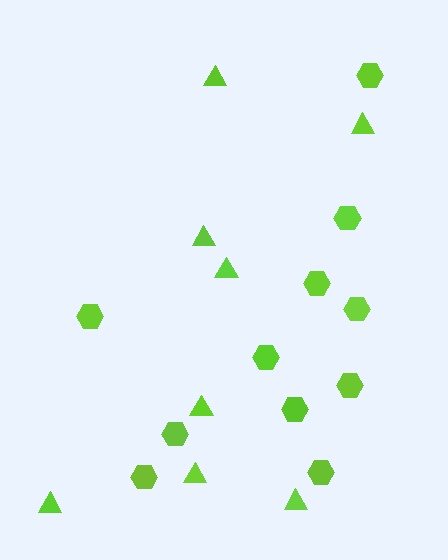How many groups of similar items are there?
There are 2 groups: one group of triangles (8) and one group of hexagons (11).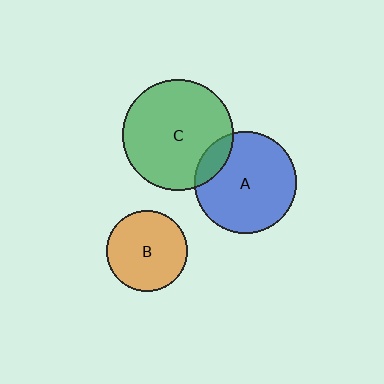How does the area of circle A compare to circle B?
Approximately 1.6 times.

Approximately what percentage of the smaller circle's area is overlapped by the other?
Approximately 15%.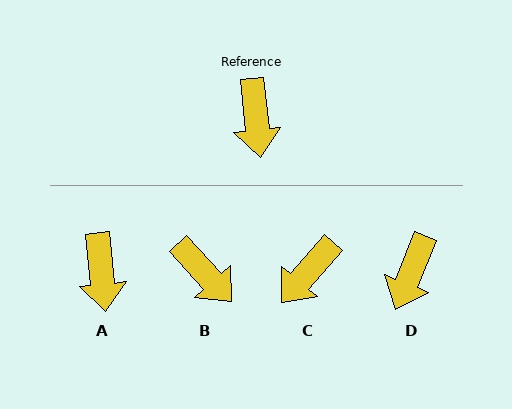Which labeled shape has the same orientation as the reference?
A.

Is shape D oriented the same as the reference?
No, it is off by about 28 degrees.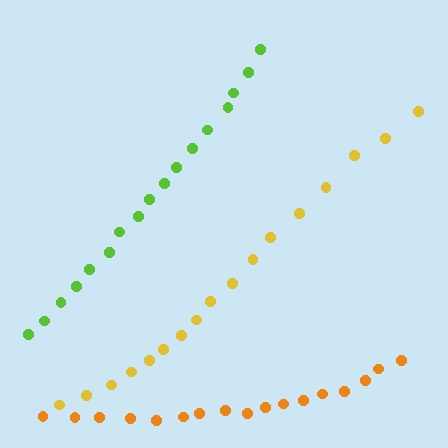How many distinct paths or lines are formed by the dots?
There are 3 distinct paths.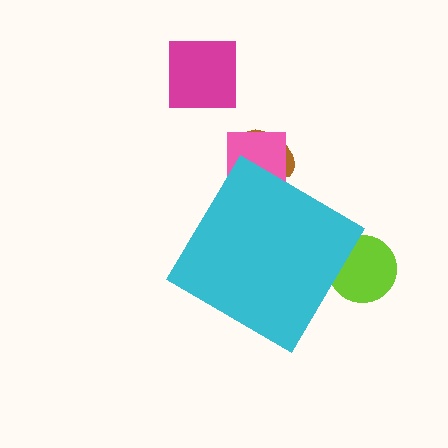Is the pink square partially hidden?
Yes, the pink square is partially hidden behind the cyan diamond.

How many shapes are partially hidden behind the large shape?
3 shapes are partially hidden.